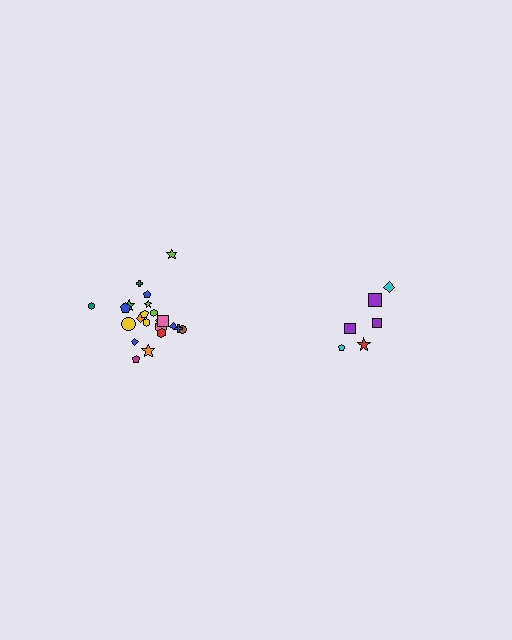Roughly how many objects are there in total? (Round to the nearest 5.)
Roughly 30 objects in total.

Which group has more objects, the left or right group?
The left group.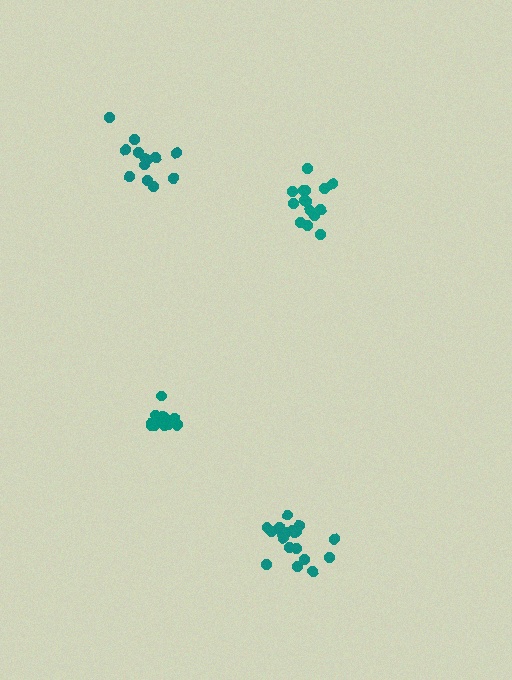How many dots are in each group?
Group 1: 13 dots, Group 2: 15 dots, Group 3: 19 dots, Group 4: 13 dots (60 total).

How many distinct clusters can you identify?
There are 4 distinct clusters.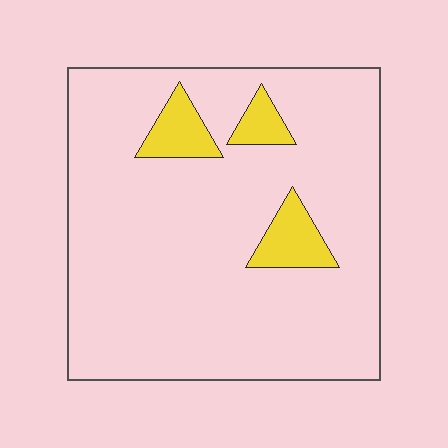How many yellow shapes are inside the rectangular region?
3.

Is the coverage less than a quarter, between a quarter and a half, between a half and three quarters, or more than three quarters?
Less than a quarter.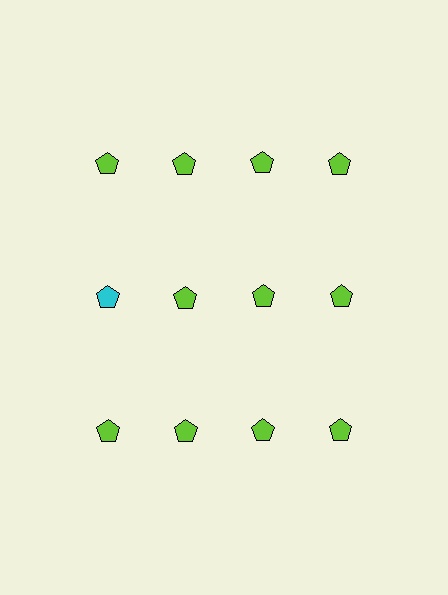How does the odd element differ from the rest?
It has a different color: cyan instead of lime.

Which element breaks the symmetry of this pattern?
The cyan pentagon in the second row, leftmost column breaks the symmetry. All other shapes are lime pentagons.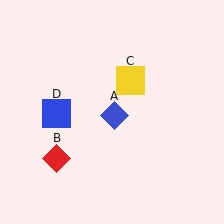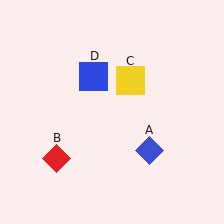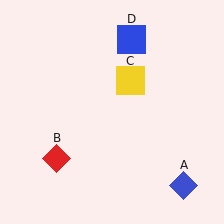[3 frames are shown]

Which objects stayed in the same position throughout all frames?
Red diamond (object B) and yellow square (object C) remained stationary.